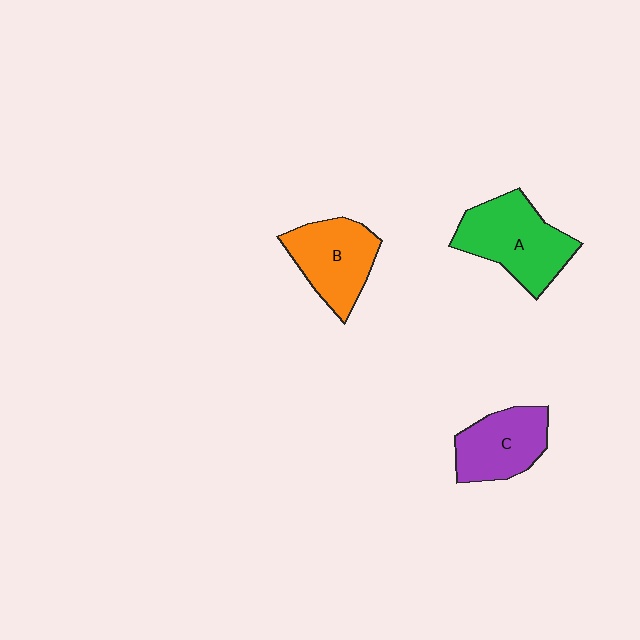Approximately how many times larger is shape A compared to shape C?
Approximately 1.3 times.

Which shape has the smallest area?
Shape C (purple).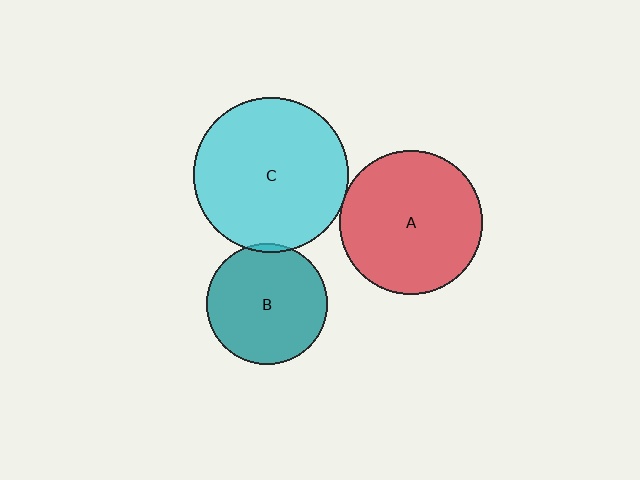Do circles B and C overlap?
Yes.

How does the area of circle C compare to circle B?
Approximately 1.6 times.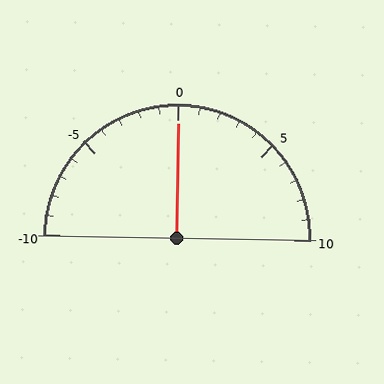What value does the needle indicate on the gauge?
The needle indicates approximately 0.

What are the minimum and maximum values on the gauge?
The gauge ranges from -10 to 10.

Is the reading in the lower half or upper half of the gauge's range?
The reading is in the upper half of the range (-10 to 10).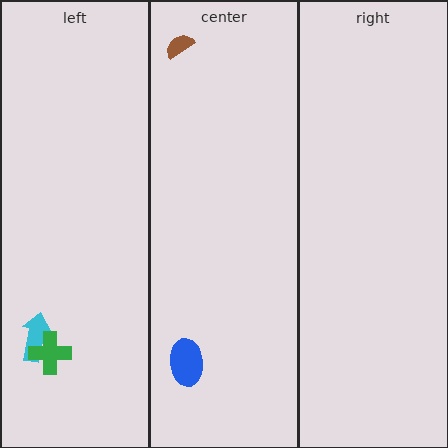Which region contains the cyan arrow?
The left region.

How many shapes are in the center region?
2.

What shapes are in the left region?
The cyan arrow, the green cross.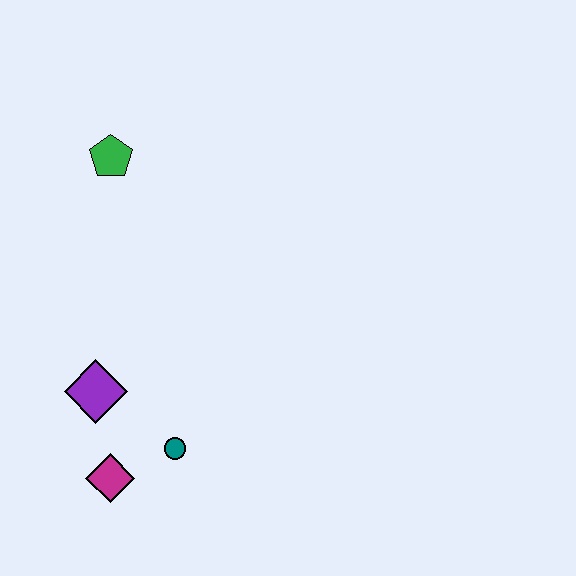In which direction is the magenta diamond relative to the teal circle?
The magenta diamond is to the left of the teal circle.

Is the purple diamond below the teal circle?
No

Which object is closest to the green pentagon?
The purple diamond is closest to the green pentagon.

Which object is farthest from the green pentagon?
The magenta diamond is farthest from the green pentagon.